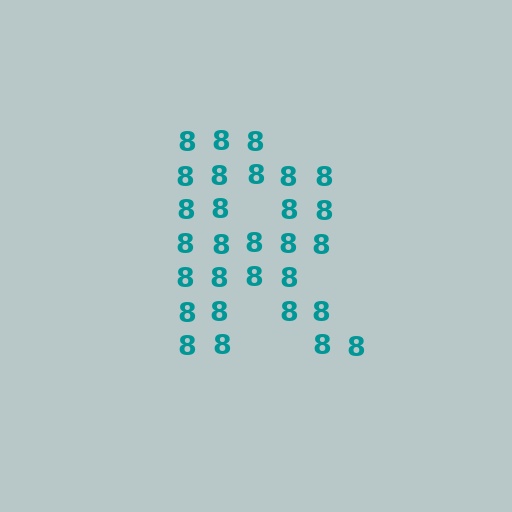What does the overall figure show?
The overall figure shows the letter R.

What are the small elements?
The small elements are digit 8's.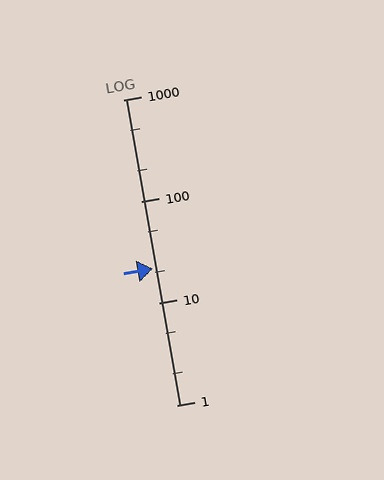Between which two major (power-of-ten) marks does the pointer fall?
The pointer is between 10 and 100.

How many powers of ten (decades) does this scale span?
The scale spans 3 decades, from 1 to 1000.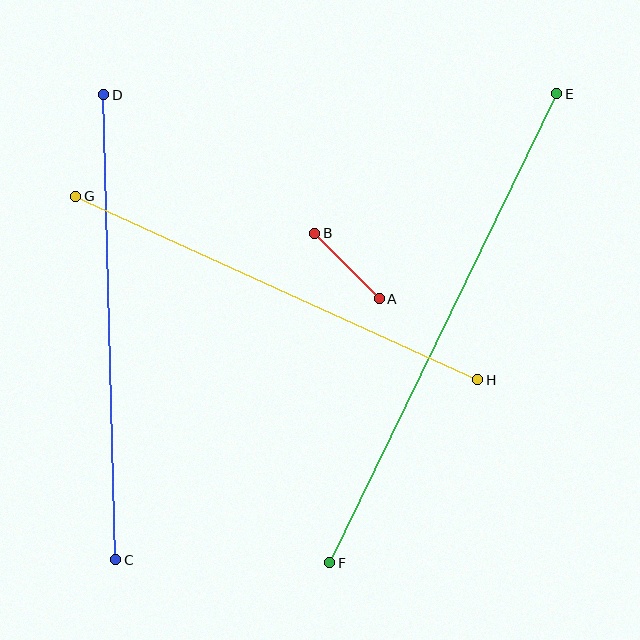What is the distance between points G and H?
The distance is approximately 442 pixels.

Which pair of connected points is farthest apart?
Points E and F are farthest apart.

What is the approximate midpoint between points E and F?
The midpoint is at approximately (443, 328) pixels.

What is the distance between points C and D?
The distance is approximately 465 pixels.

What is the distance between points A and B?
The distance is approximately 92 pixels.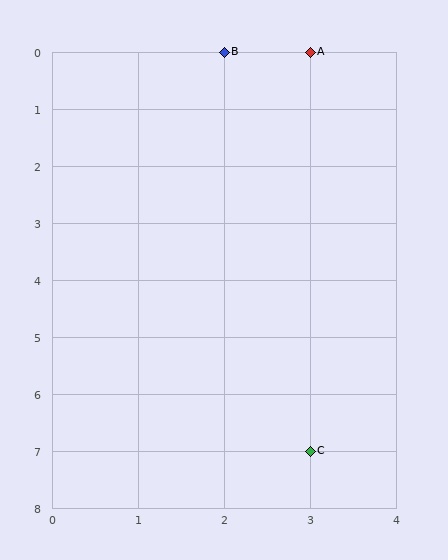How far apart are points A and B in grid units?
Points A and B are 1 column apart.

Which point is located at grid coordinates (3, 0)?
Point A is at (3, 0).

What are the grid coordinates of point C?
Point C is at grid coordinates (3, 7).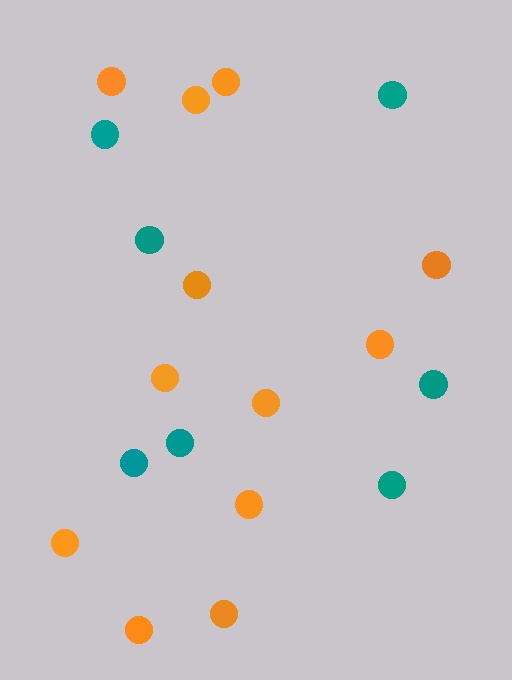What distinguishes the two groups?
There are 2 groups: one group of orange circles (12) and one group of teal circles (7).